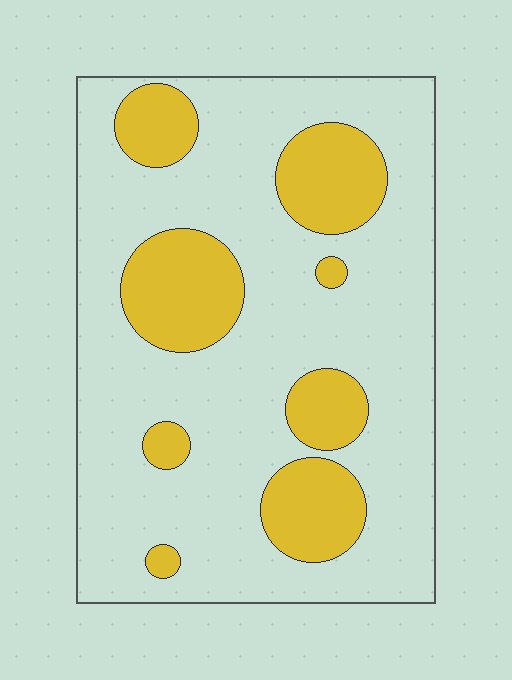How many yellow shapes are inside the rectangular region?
8.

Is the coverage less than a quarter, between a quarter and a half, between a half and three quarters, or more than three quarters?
Less than a quarter.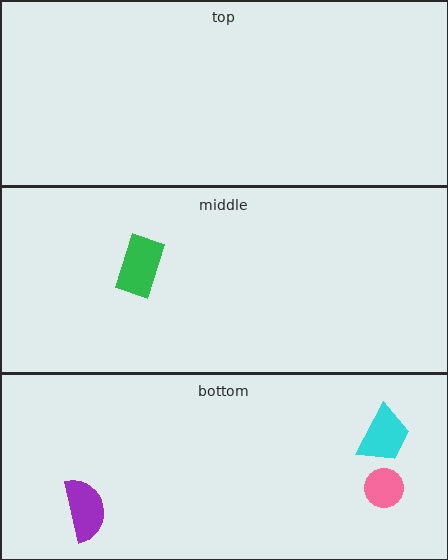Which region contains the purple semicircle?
The bottom region.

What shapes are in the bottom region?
The purple semicircle, the cyan trapezoid, the pink circle.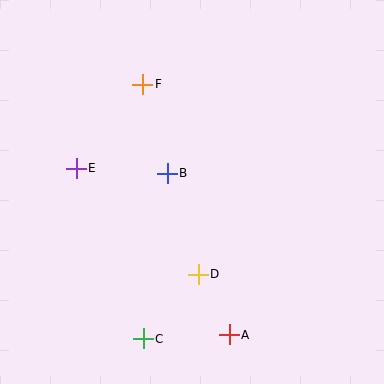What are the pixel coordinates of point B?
Point B is at (167, 173).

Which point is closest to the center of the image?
Point B at (167, 173) is closest to the center.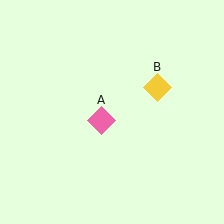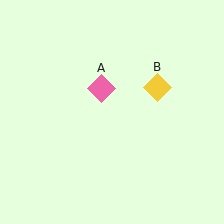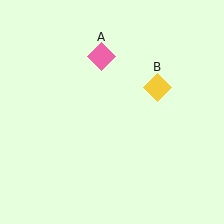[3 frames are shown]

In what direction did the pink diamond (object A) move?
The pink diamond (object A) moved up.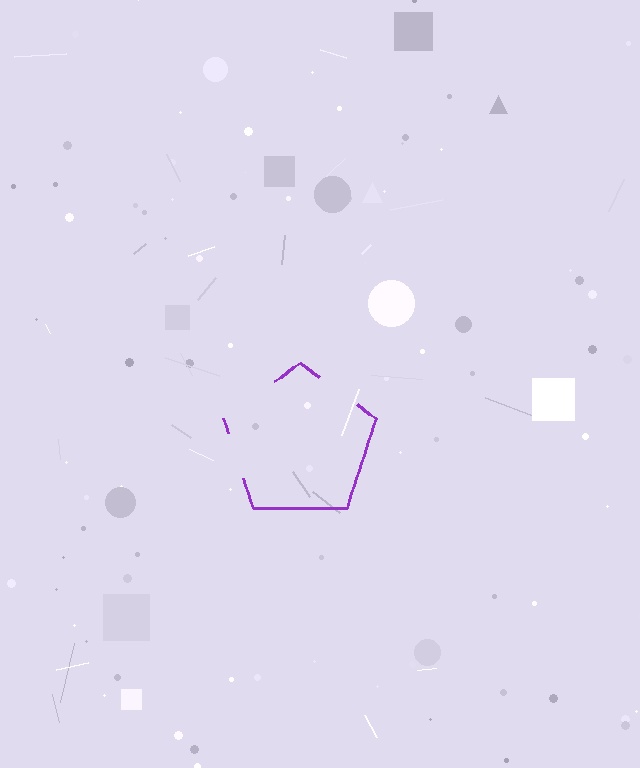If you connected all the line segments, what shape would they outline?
They would outline a pentagon.